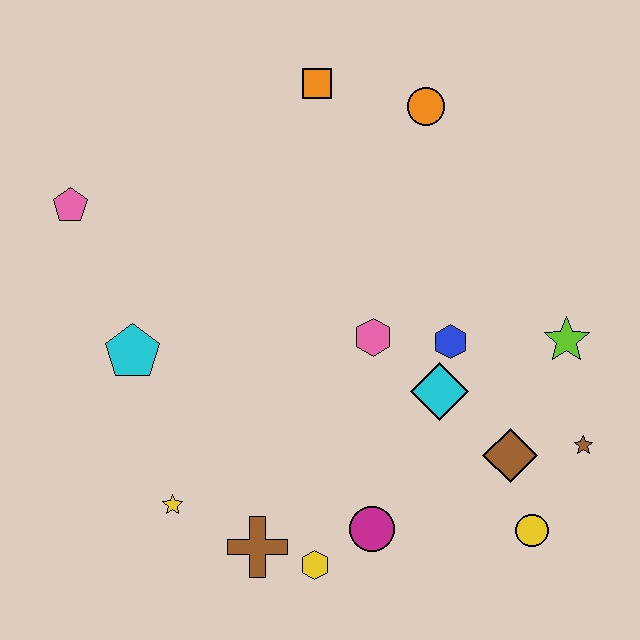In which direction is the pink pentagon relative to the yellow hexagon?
The pink pentagon is above the yellow hexagon.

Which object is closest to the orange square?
The orange circle is closest to the orange square.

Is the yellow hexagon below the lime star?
Yes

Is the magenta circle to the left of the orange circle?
Yes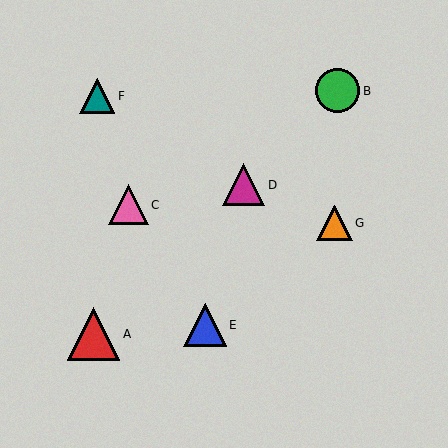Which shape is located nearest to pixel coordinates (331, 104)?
The green circle (labeled B) at (338, 91) is nearest to that location.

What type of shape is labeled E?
Shape E is a blue triangle.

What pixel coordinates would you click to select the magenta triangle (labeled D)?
Click at (243, 185) to select the magenta triangle D.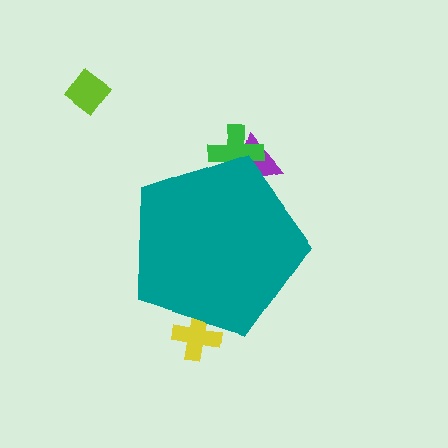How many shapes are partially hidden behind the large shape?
3 shapes are partially hidden.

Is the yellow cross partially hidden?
Yes, the yellow cross is partially hidden behind the teal pentagon.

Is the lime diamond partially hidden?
No, the lime diamond is fully visible.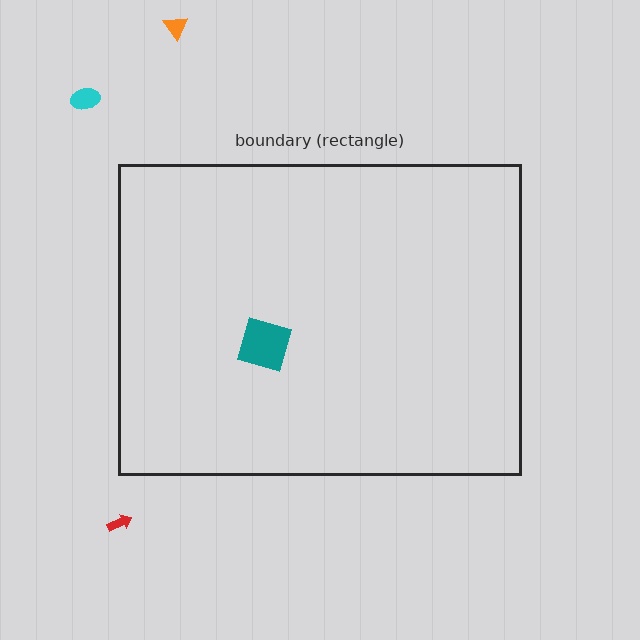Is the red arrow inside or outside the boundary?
Outside.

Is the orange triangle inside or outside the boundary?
Outside.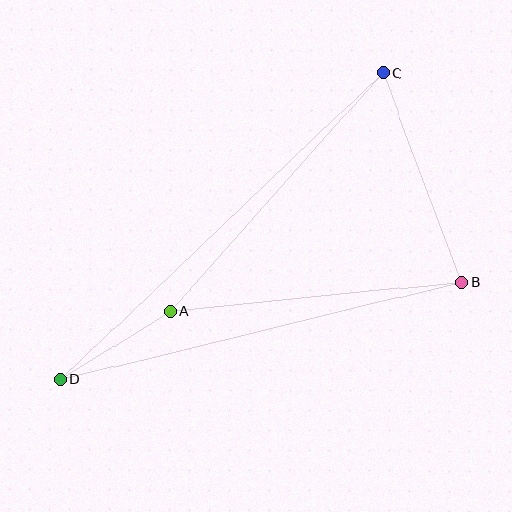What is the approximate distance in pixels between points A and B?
The distance between A and B is approximately 293 pixels.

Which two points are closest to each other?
Points A and D are closest to each other.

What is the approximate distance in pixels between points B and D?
The distance between B and D is approximately 414 pixels.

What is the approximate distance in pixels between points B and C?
The distance between B and C is approximately 223 pixels.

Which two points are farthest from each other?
Points C and D are farthest from each other.